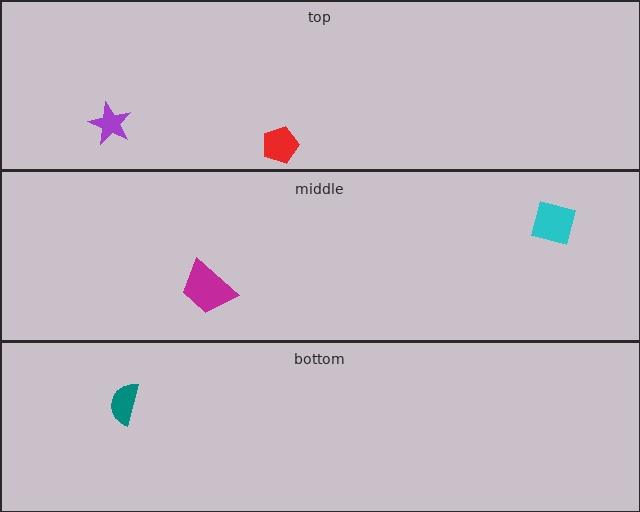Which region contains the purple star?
The top region.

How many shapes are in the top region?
2.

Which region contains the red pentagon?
The top region.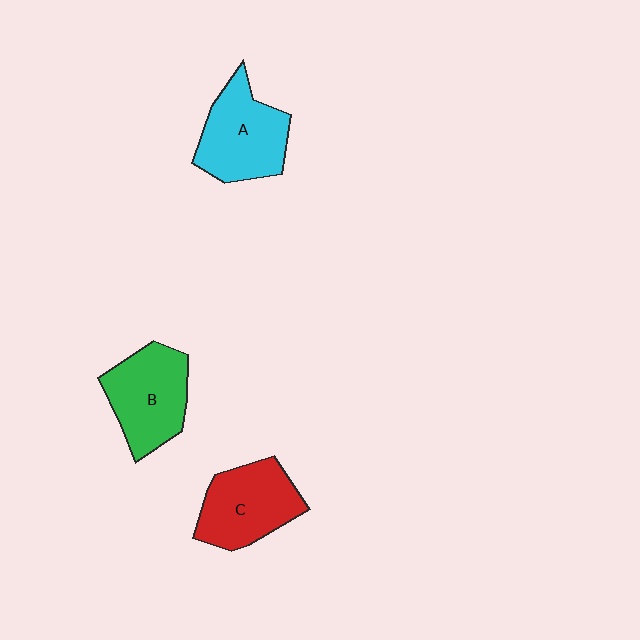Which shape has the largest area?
Shape A (cyan).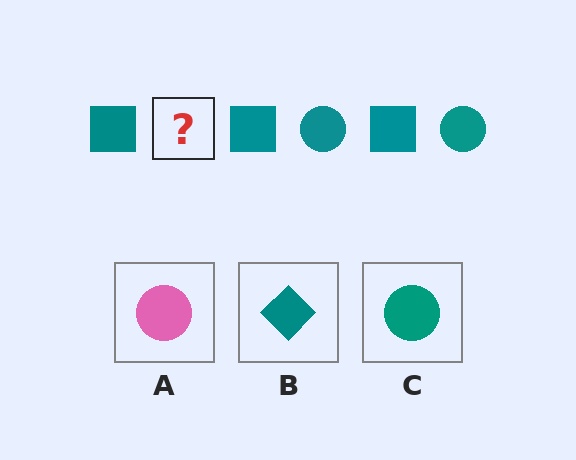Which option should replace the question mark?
Option C.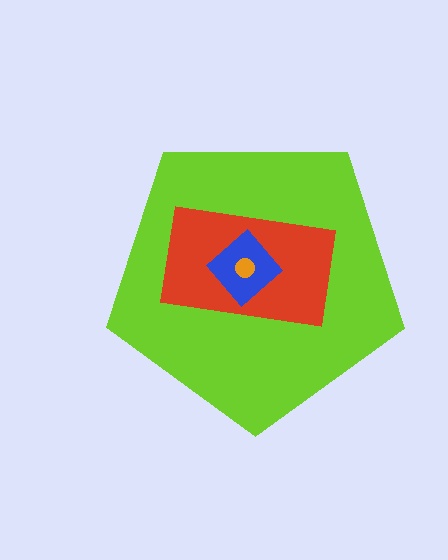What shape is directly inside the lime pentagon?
The red rectangle.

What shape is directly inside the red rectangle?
The blue diamond.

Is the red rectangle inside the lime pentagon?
Yes.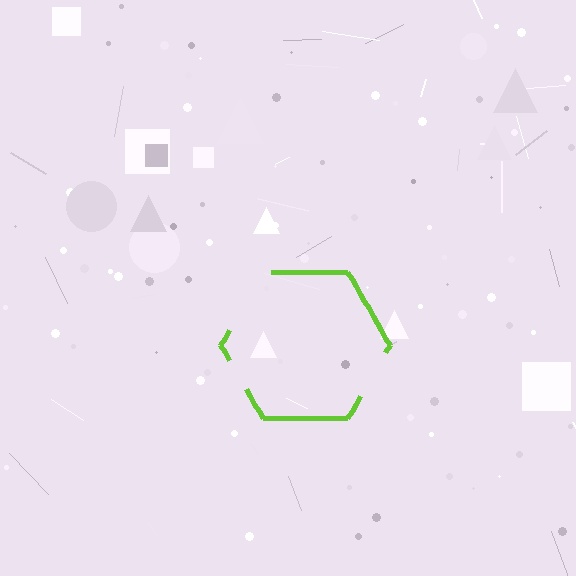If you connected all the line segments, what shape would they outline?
They would outline a hexagon.